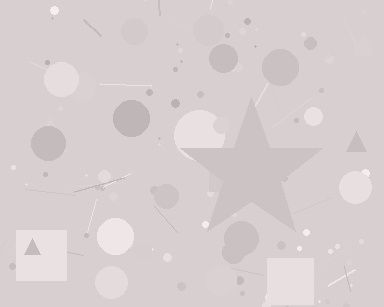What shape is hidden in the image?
A star is hidden in the image.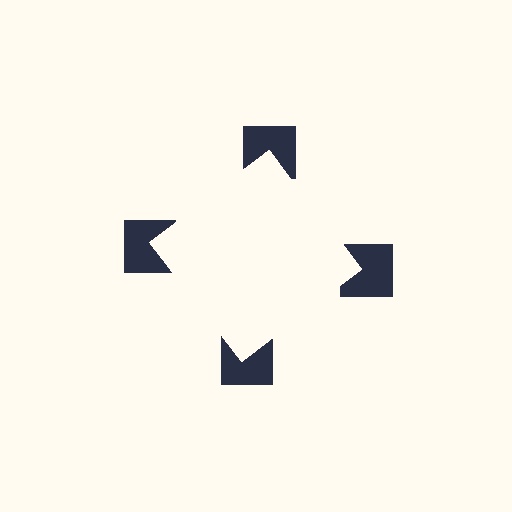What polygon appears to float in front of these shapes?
An illusory square — its edges are inferred from the aligned wedge cuts in the notched squares, not physically drawn.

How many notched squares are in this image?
There are 4 — one at each vertex of the illusory square.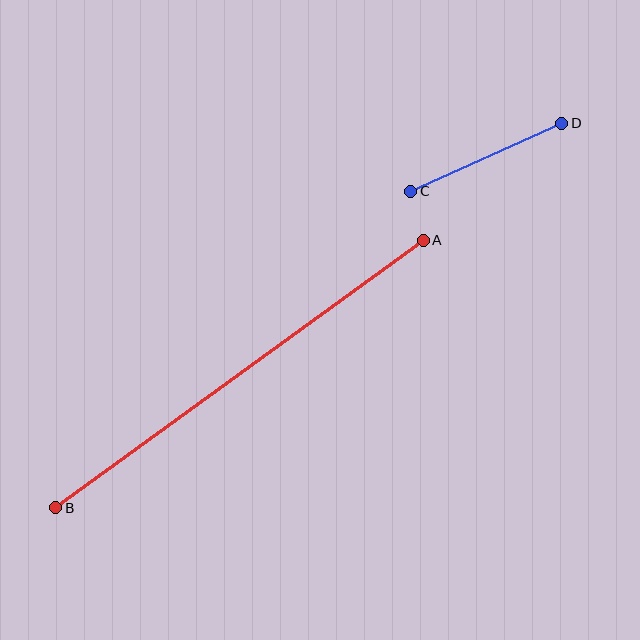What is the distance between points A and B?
The distance is approximately 454 pixels.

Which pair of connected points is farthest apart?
Points A and B are farthest apart.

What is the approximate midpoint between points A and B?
The midpoint is at approximately (240, 374) pixels.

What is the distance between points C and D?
The distance is approximately 166 pixels.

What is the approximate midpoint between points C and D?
The midpoint is at approximately (486, 157) pixels.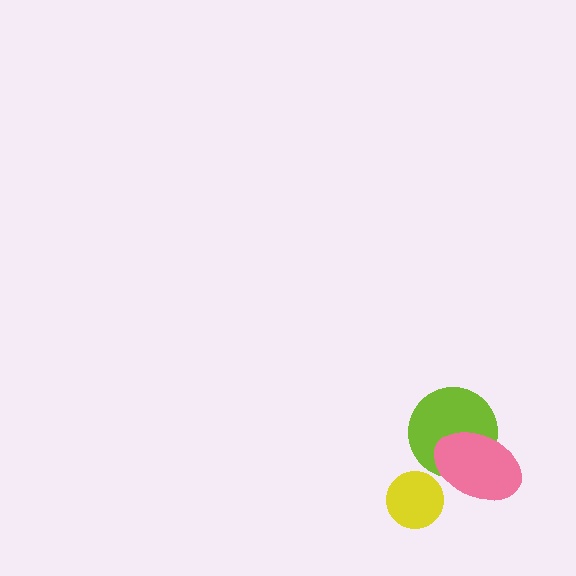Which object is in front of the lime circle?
The pink ellipse is in front of the lime circle.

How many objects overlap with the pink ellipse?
1 object overlaps with the pink ellipse.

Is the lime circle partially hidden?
Yes, it is partially covered by another shape.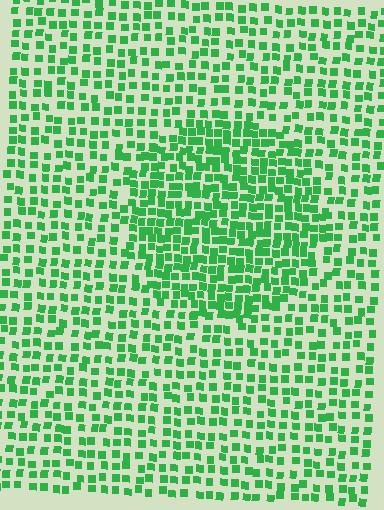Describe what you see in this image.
The image contains small green elements arranged at two different densities. A circle-shaped region is visible where the elements are more densely packed than the surrounding area.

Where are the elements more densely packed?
The elements are more densely packed inside the circle boundary.